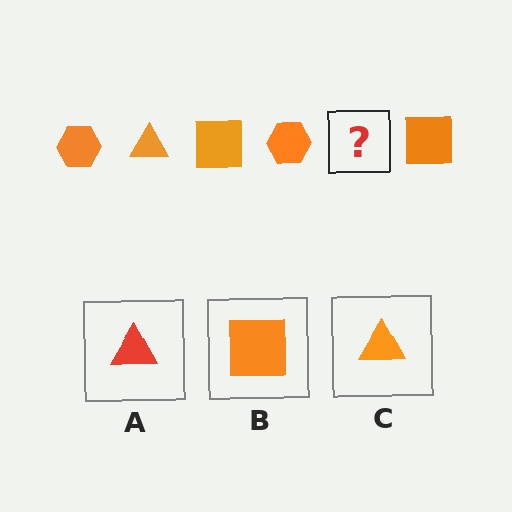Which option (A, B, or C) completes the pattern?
C.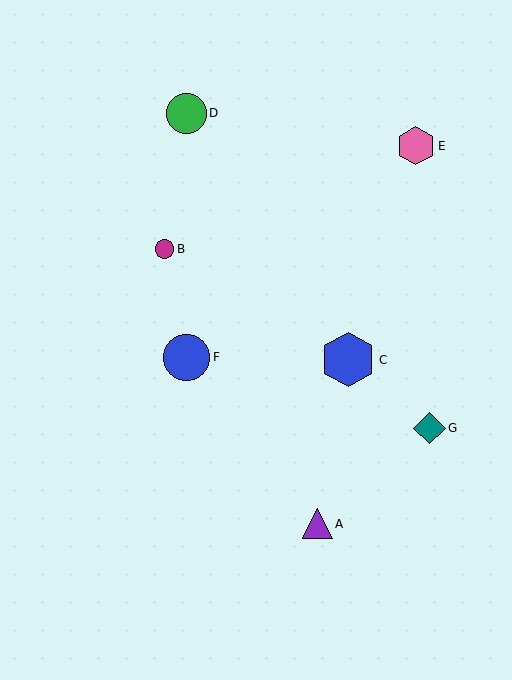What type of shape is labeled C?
Shape C is a blue hexagon.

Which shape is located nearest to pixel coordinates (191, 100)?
The green circle (labeled D) at (187, 113) is nearest to that location.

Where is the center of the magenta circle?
The center of the magenta circle is at (164, 249).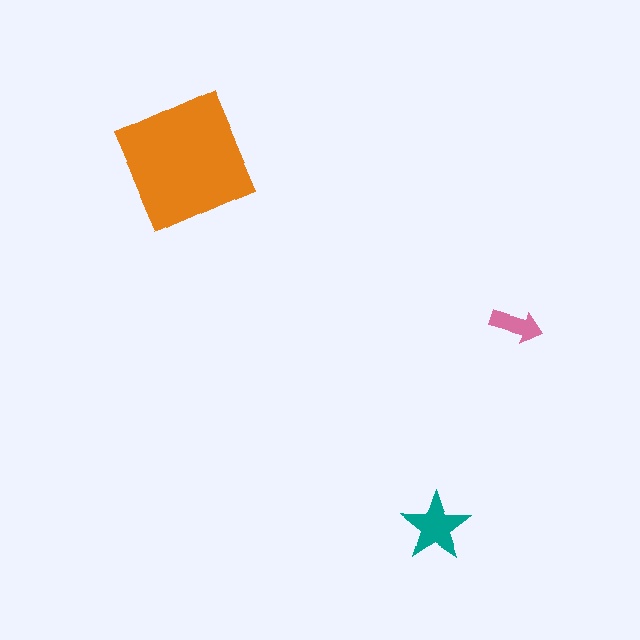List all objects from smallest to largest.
The pink arrow, the teal star, the orange square.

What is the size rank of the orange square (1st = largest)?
1st.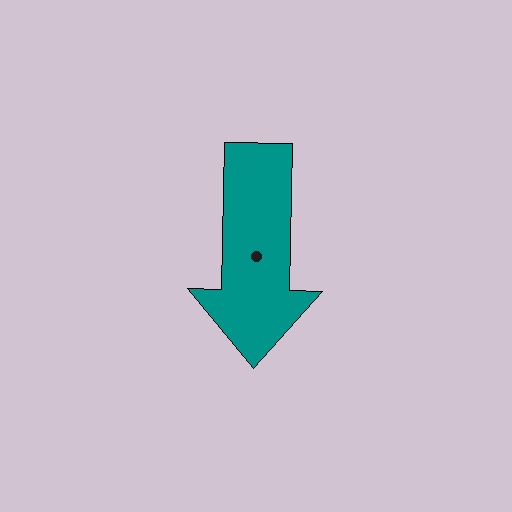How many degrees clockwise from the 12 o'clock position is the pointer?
Approximately 181 degrees.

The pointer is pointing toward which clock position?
Roughly 6 o'clock.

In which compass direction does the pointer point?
South.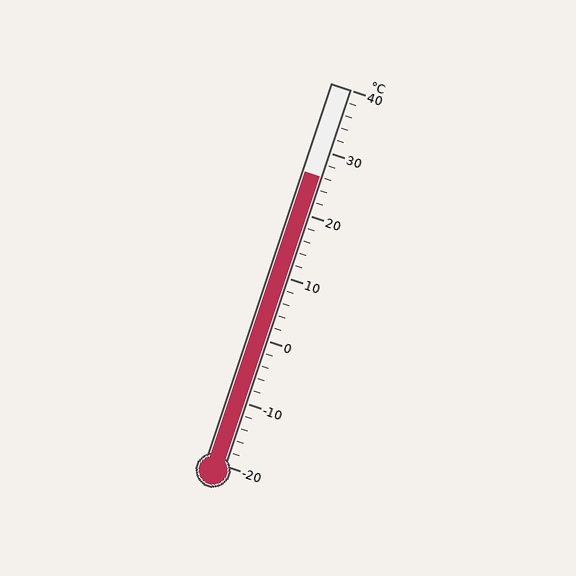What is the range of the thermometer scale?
The thermometer scale ranges from -20°C to 40°C.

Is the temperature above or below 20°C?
The temperature is above 20°C.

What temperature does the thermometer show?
The thermometer shows approximately 26°C.